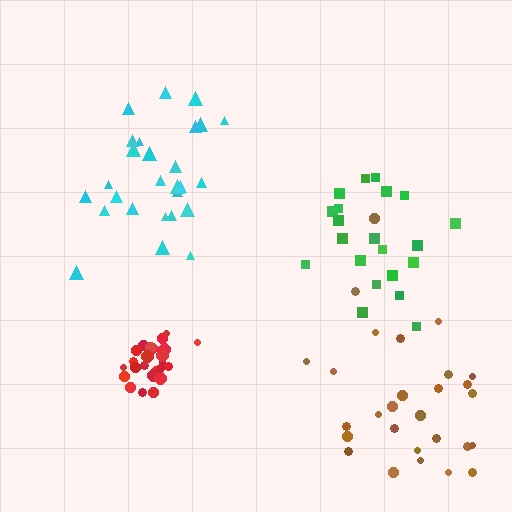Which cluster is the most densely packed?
Red.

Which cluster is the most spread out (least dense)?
Brown.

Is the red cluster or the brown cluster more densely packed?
Red.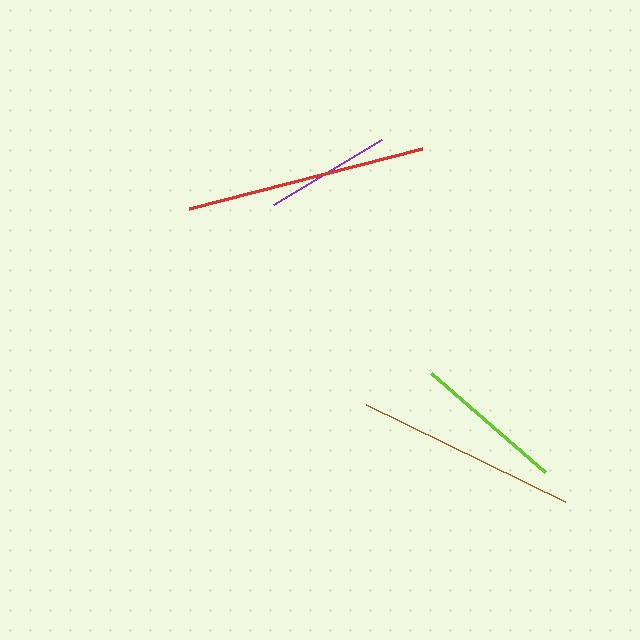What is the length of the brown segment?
The brown segment is approximately 221 pixels long.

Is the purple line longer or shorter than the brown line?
The brown line is longer than the purple line.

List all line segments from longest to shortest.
From longest to shortest: red, brown, lime, purple.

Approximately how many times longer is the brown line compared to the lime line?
The brown line is approximately 1.5 times the length of the lime line.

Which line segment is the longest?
The red line is the longest at approximately 240 pixels.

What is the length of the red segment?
The red segment is approximately 240 pixels long.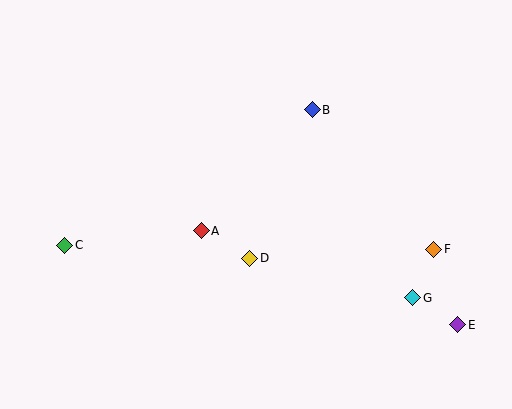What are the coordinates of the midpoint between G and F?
The midpoint between G and F is at (423, 274).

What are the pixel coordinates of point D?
Point D is at (250, 258).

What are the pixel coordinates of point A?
Point A is at (201, 231).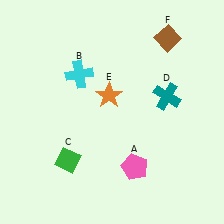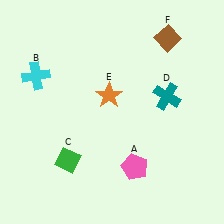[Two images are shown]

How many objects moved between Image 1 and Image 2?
1 object moved between the two images.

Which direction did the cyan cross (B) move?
The cyan cross (B) moved left.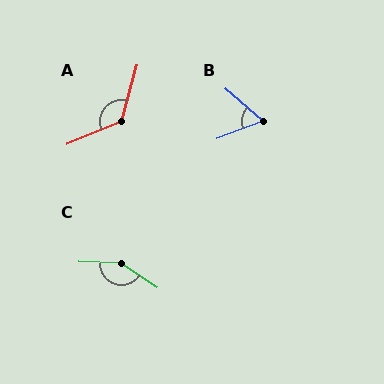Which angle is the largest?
C, at approximately 149 degrees.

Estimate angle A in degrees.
Approximately 128 degrees.